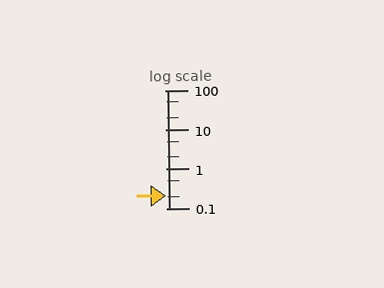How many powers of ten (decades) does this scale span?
The scale spans 3 decades, from 0.1 to 100.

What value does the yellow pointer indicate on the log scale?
The pointer indicates approximately 0.21.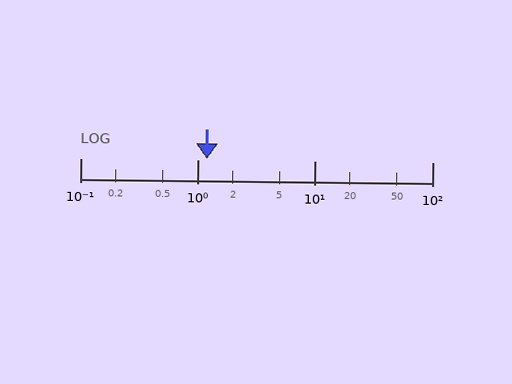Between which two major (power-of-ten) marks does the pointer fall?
The pointer is between 1 and 10.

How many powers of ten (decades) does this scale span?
The scale spans 3 decades, from 0.1 to 100.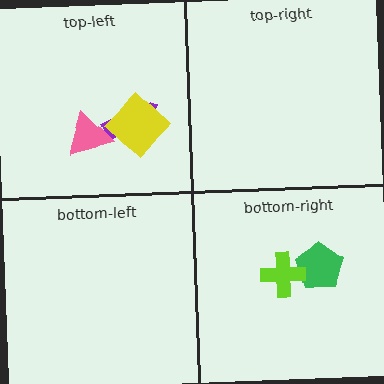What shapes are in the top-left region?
The purple arrow, the yellow diamond, the pink triangle.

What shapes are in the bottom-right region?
The green pentagon, the lime cross.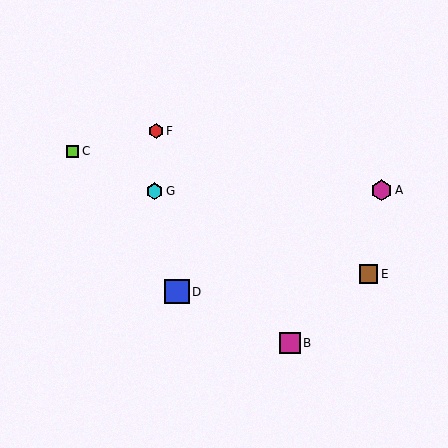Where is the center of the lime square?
The center of the lime square is at (73, 151).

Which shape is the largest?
The blue square (labeled D) is the largest.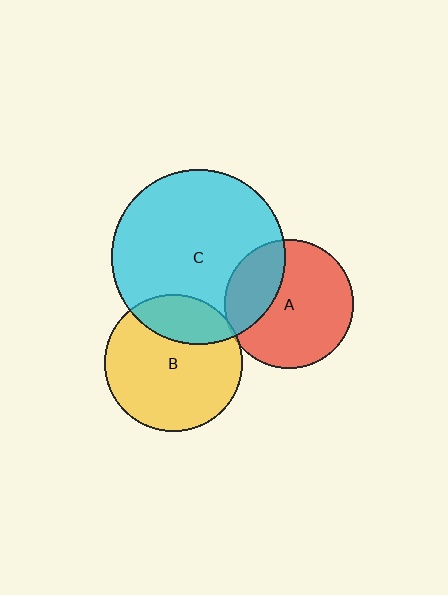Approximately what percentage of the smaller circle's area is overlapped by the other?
Approximately 30%.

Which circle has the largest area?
Circle C (cyan).